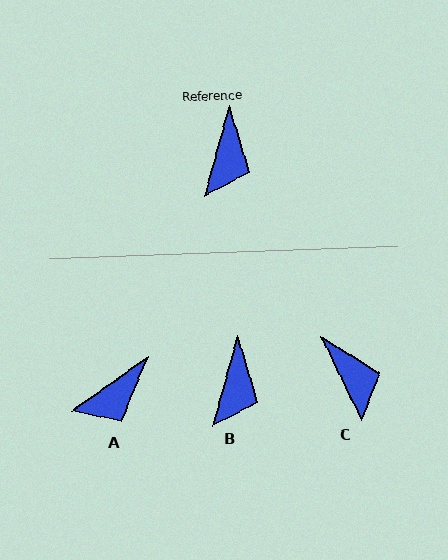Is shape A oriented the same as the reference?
No, it is off by about 39 degrees.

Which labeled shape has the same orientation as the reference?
B.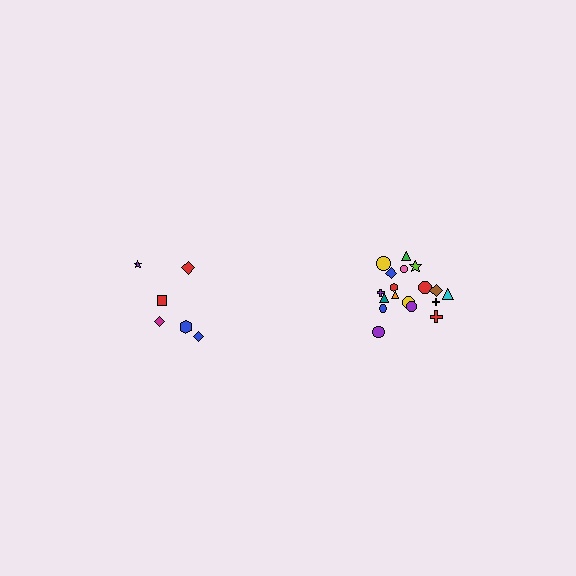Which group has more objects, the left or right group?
The right group.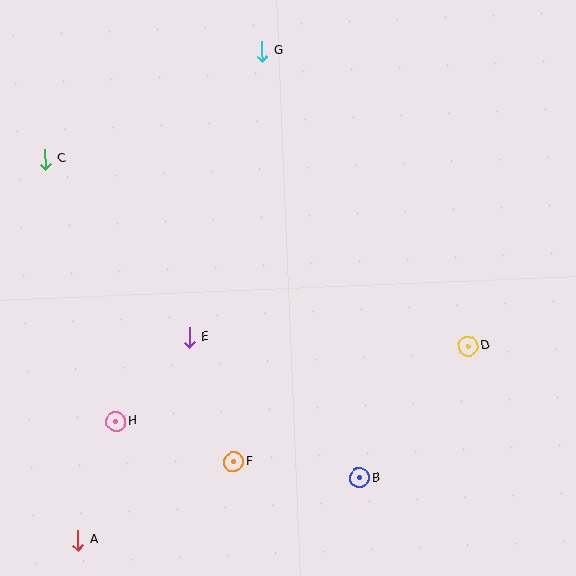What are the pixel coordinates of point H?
Point H is at (116, 421).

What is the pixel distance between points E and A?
The distance between E and A is 231 pixels.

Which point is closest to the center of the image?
Point E at (189, 337) is closest to the center.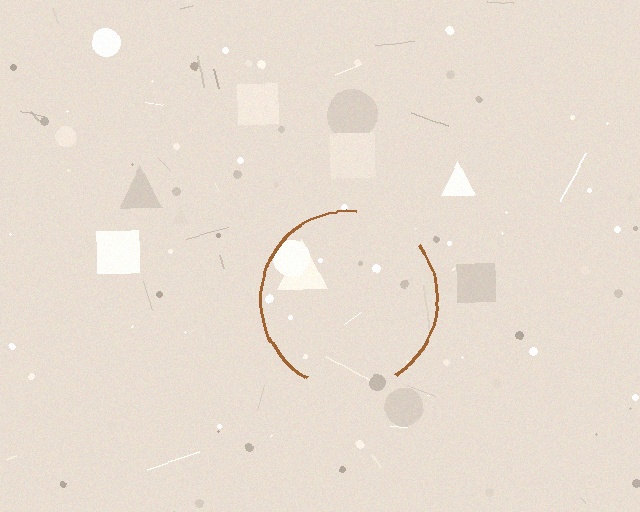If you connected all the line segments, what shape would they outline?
They would outline a circle.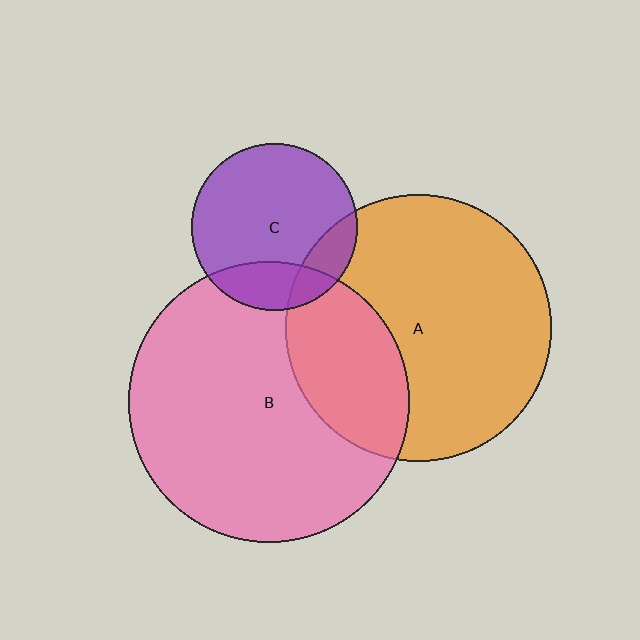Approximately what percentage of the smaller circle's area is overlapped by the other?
Approximately 30%.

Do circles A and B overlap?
Yes.